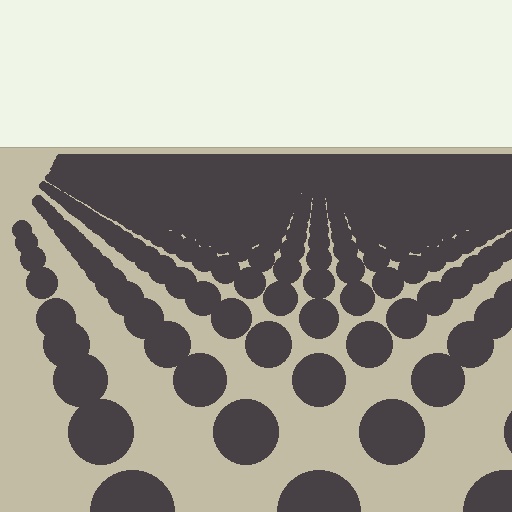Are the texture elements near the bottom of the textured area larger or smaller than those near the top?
Larger. Near the bottom, elements are closer to the viewer and appear at a bigger on-screen size.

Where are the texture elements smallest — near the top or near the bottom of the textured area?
Near the top.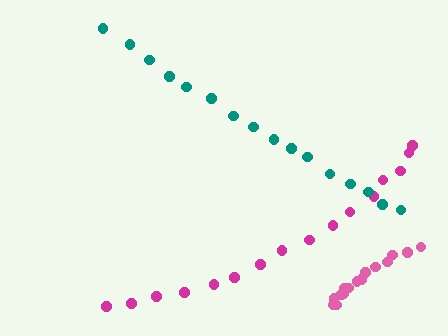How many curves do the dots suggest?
There are 3 distinct paths.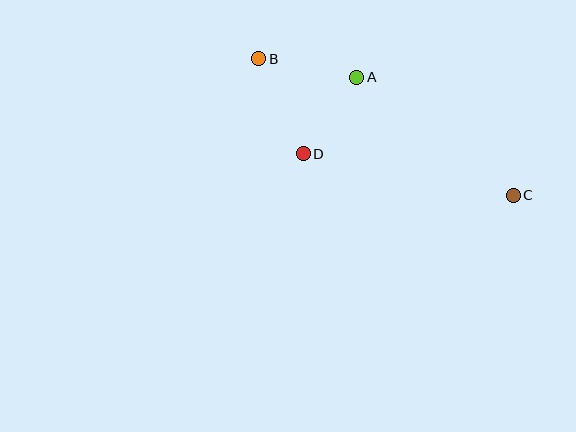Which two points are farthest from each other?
Points B and C are farthest from each other.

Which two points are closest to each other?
Points A and D are closest to each other.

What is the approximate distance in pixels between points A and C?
The distance between A and C is approximately 196 pixels.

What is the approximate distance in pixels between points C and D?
The distance between C and D is approximately 214 pixels.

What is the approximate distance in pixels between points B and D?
The distance between B and D is approximately 105 pixels.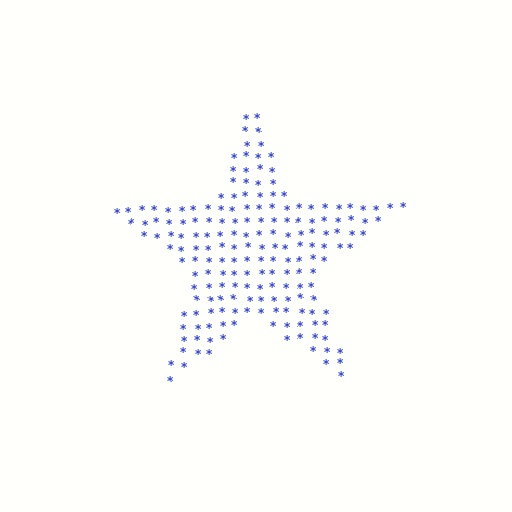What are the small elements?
The small elements are asterisks.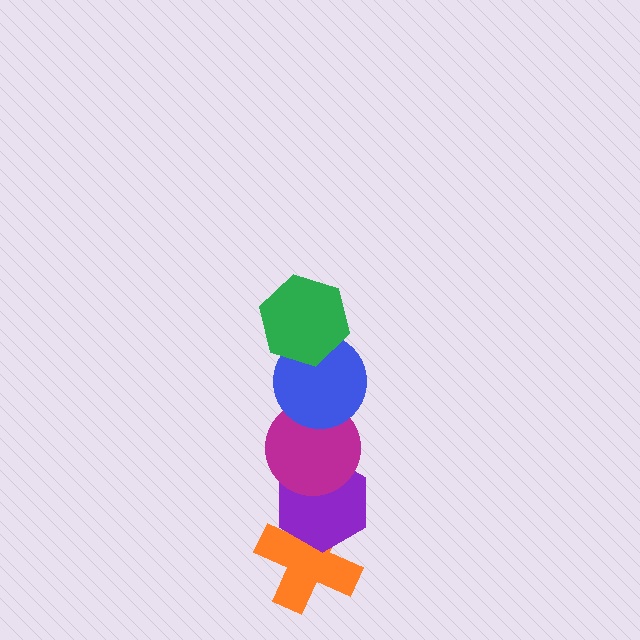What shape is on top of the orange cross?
The purple hexagon is on top of the orange cross.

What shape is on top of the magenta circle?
The blue circle is on top of the magenta circle.